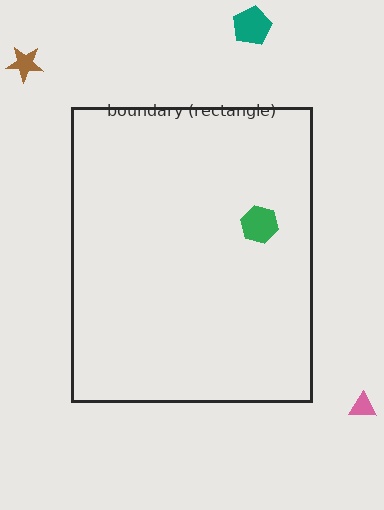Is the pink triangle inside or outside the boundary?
Outside.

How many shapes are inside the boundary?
1 inside, 3 outside.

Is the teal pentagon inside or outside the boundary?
Outside.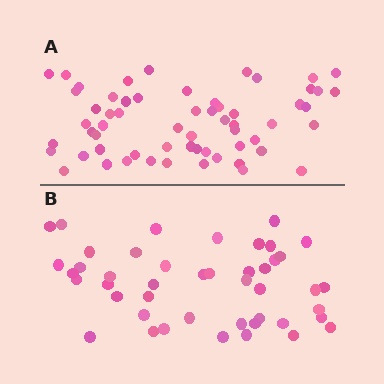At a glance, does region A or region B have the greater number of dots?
Region A (the top region) has more dots.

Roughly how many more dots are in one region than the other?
Region A has approximately 15 more dots than region B.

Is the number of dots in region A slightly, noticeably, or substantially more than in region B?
Region A has noticeably more, but not dramatically so. The ratio is roughly 1.3 to 1.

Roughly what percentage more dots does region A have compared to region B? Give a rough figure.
About 35% more.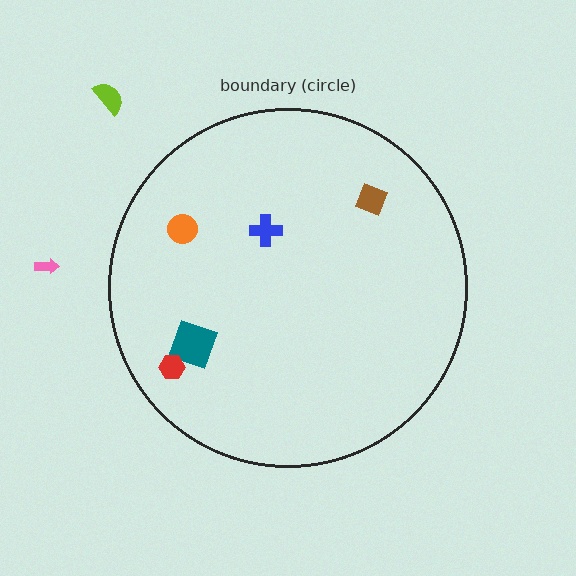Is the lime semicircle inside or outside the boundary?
Outside.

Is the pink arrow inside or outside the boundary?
Outside.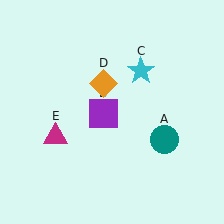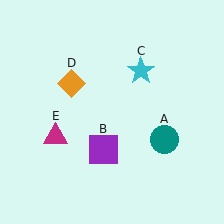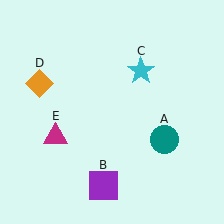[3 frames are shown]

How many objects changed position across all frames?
2 objects changed position: purple square (object B), orange diamond (object D).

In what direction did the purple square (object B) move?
The purple square (object B) moved down.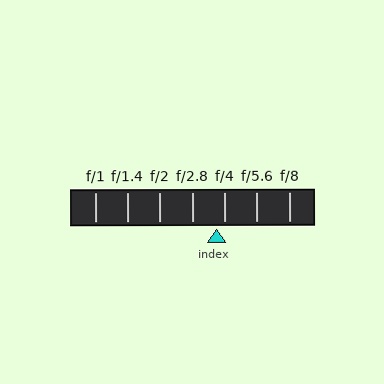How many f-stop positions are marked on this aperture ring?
There are 7 f-stop positions marked.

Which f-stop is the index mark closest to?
The index mark is closest to f/4.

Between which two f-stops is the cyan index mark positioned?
The index mark is between f/2.8 and f/4.